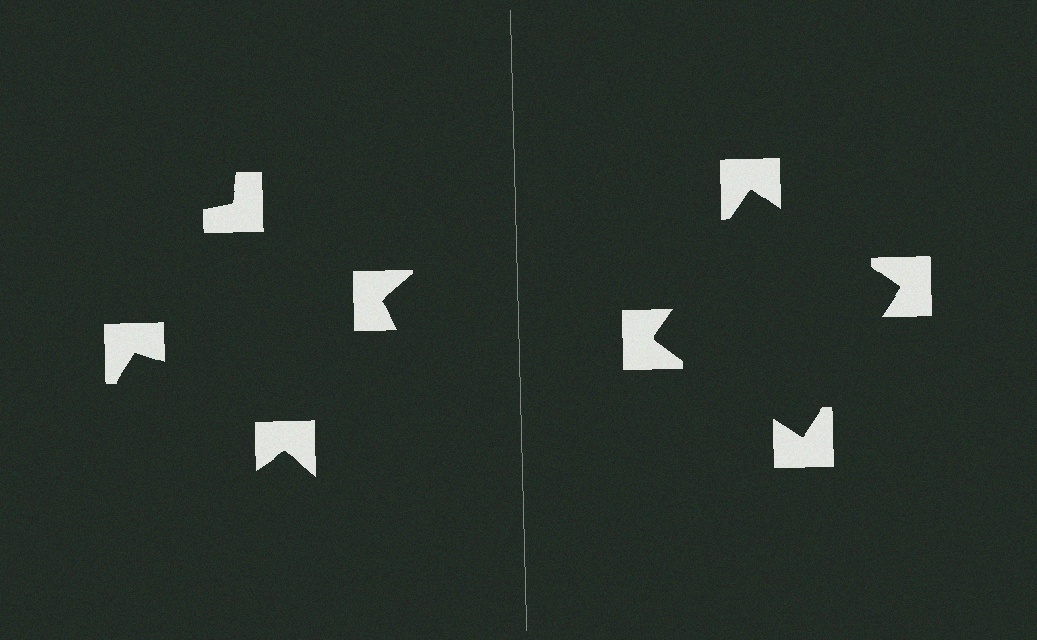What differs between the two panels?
The notched squares are positioned identically on both sides; only the wedge orientations differ. On the right they align to a square; on the left they are misaligned.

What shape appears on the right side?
An illusory square.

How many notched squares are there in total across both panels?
8 — 4 on each side.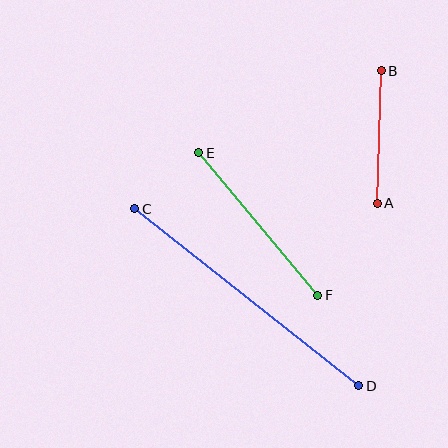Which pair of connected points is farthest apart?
Points C and D are farthest apart.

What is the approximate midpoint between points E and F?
The midpoint is at approximately (258, 224) pixels.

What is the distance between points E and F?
The distance is approximately 186 pixels.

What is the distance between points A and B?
The distance is approximately 133 pixels.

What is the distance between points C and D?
The distance is approximately 286 pixels.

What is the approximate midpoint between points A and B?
The midpoint is at approximately (379, 137) pixels.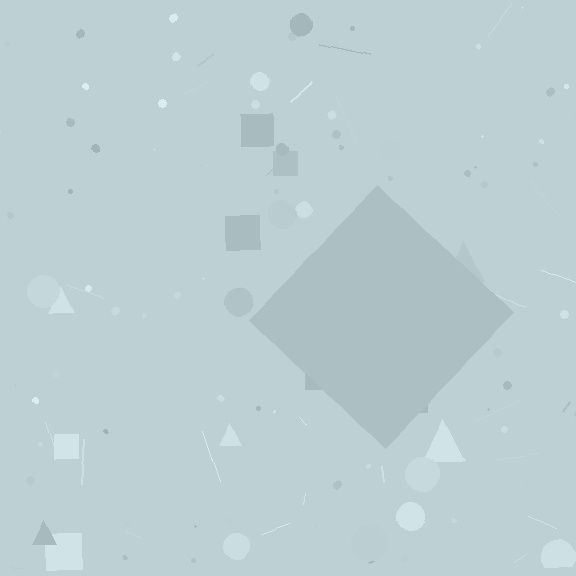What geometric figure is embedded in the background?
A diamond is embedded in the background.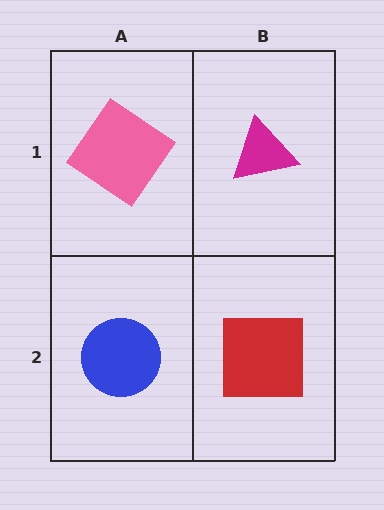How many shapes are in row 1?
2 shapes.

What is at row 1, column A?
A pink diamond.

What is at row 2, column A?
A blue circle.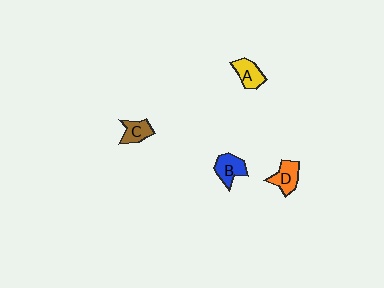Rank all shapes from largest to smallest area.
From largest to smallest: B (blue), D (orange), A (yellow), C (brown).